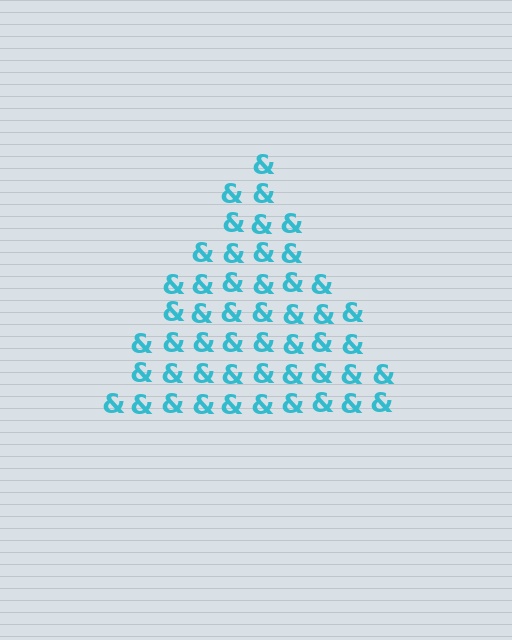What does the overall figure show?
The overall figure shows a triangle.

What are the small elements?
The small elements are ampersands.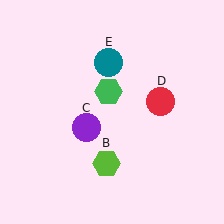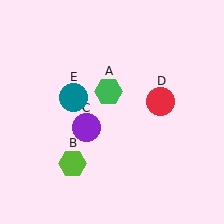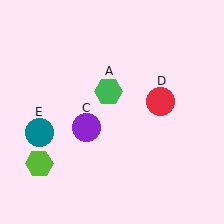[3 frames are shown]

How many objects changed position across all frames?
2 objects changed position: lime hexagon (object B), teal circle (object E).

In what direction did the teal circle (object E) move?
The teal circle (object E) moved down and to the left.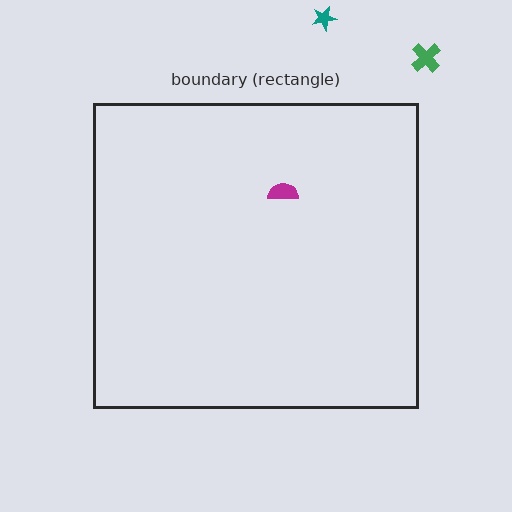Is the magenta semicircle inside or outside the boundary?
Inside.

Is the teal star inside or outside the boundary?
Outside.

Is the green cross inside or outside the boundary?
Outside.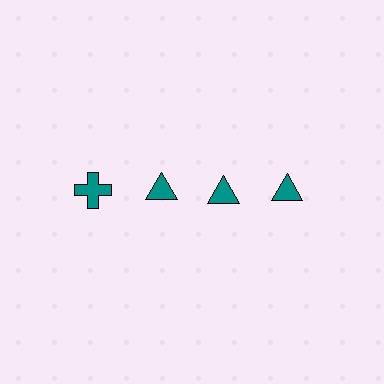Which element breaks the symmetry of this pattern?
The teal cross in the top row, leftmost column breaks the symmetry. All other shapes are teal triangles.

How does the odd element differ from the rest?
It has a different shape: cross instead of triangle.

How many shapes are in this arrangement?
There are 4 shapes arranged in a grid pattern.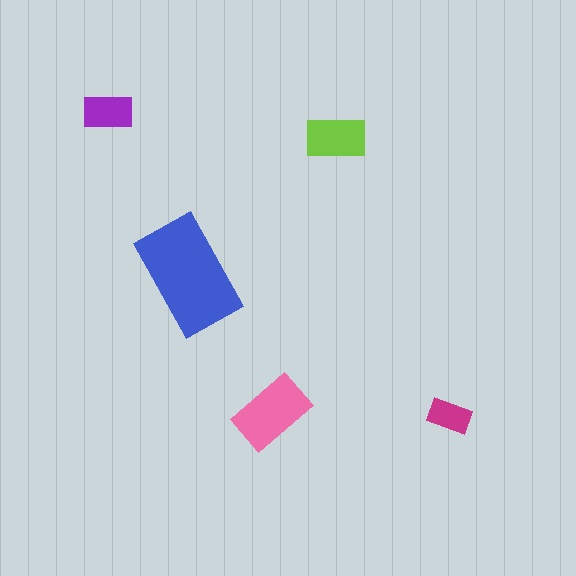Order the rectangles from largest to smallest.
the blue one, the pink one, the lime one, the purple one, the magenta one.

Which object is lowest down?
The magenta rectangle is bottommost.